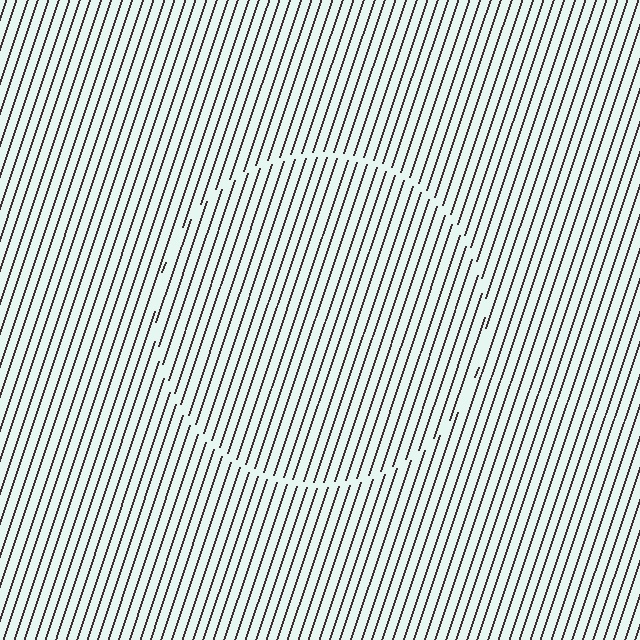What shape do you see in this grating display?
An illusory circle. The interior of the shape contains the same grating, shifted by half a period — the contour is defined by the phase discontinuity where line-ends from the inner and outer gratings abut.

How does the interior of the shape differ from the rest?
The interior of the shape contains the same grating, shifted by half a period — the contour is defined by the phase discontinuity where line-ends from the inner and outer gratings abut.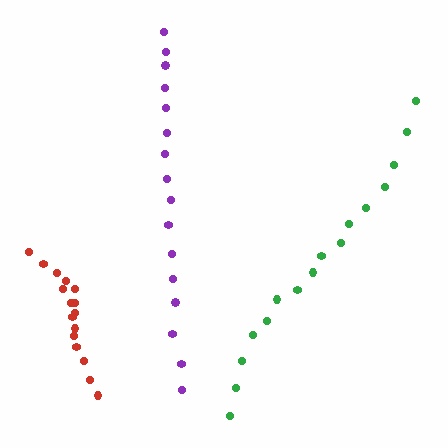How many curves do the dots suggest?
There are 3 distinct paths.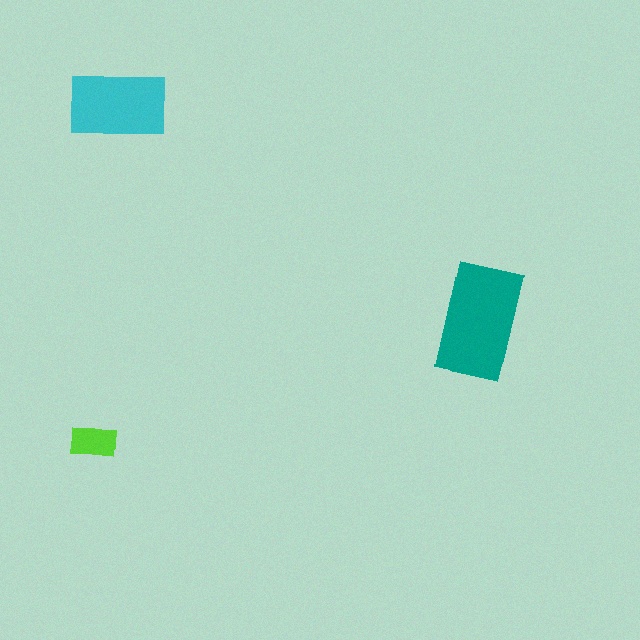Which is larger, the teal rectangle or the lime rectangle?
The teal one.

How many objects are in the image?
There are 3 objects in the image.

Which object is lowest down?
The lime rectangle is bottommost.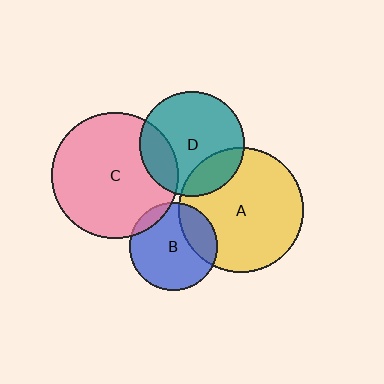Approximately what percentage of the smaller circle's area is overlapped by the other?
Approximately 25%.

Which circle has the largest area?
Circle C (pink).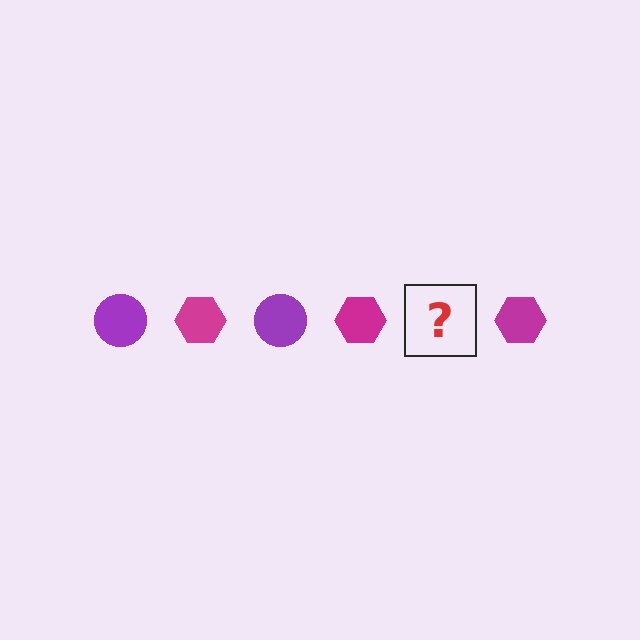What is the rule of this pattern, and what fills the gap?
The rule is that the pattern alternates between purple circle and magenta hexagon. The gap should be filled with a purple circle.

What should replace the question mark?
The question mark should be replaced with a purple circle.